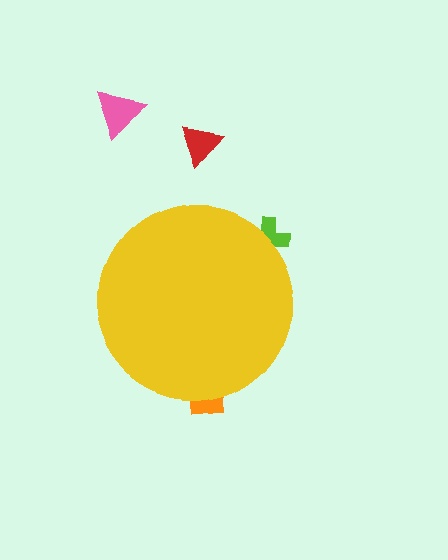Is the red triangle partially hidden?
No, the red triangle is fully visible.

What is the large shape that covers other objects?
A yellow circle.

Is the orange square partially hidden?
Yes, the orange square is partially hidden behind the yellow circle.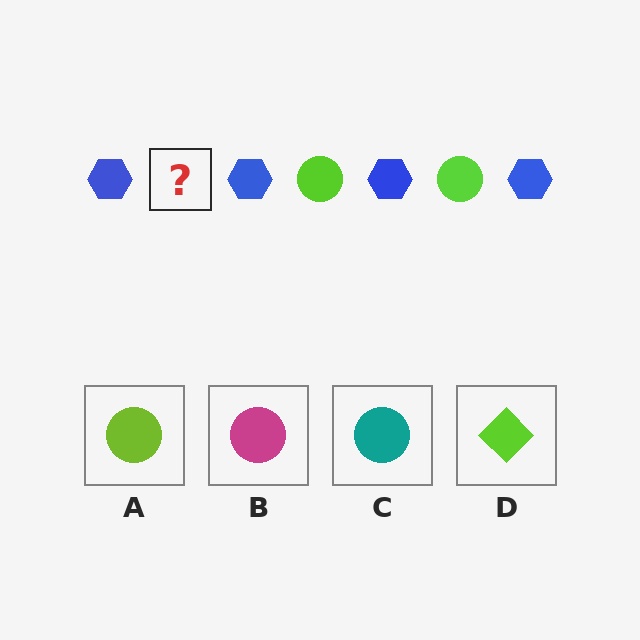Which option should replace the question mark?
Option A.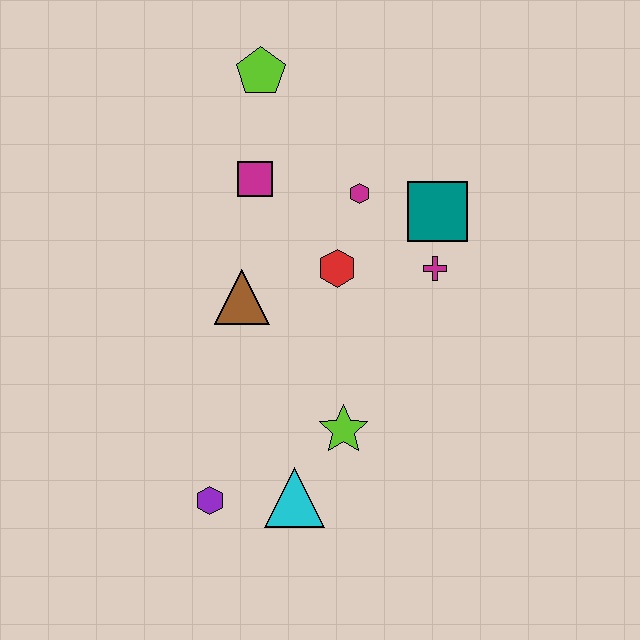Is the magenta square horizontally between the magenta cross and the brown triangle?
Yes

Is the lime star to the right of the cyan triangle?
Yes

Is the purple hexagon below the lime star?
Yes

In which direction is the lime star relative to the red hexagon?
The lime star is below the red hexagon.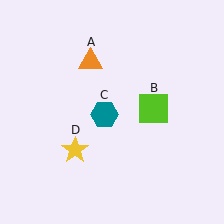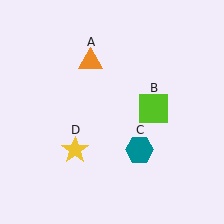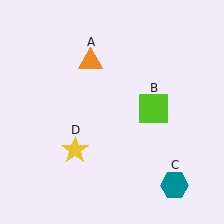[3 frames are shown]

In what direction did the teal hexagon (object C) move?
The teal hexagon (object C) moved down and to the right.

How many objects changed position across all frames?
1 object changed position: teal hexagon (object C).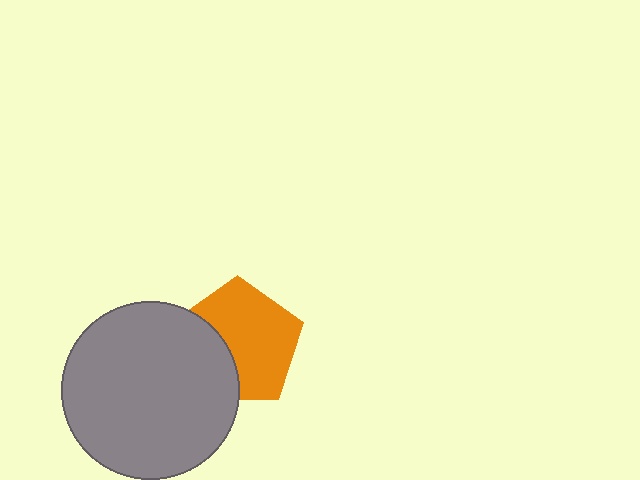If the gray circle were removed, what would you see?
You would see the complete orange pentagon.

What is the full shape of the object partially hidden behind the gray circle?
The partially hidden object is an orange pentagon.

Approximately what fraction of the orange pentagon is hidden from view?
Roughly 34% of the orange pentagon is hidden behind the gray circle.